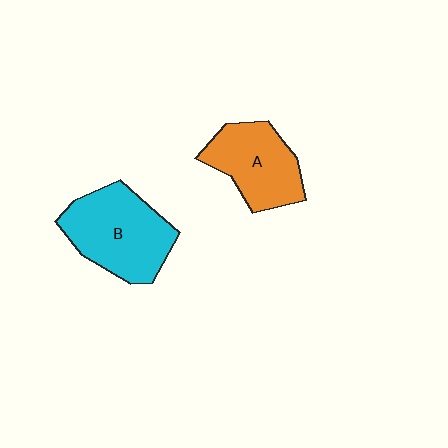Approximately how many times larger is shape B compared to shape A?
Approximately 1.2 times.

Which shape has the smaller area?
Shape A (orange).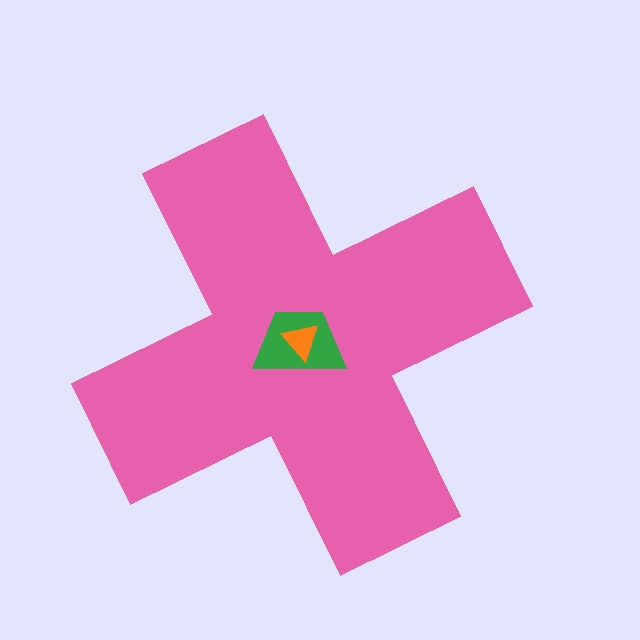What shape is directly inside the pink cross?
The green trapezoid.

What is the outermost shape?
The pink cross.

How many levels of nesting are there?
3.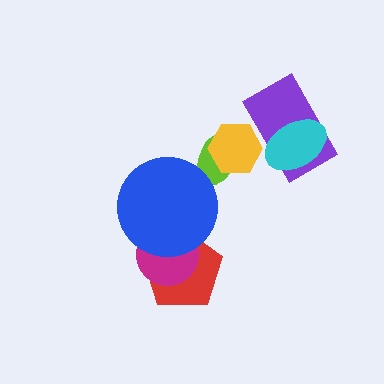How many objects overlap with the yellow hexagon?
2 objects overlap with the yellow hexagon.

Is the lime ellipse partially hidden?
Yes, it is partially covered by another shape.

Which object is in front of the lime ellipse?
The yellow hexagon is in front of the lime ellipse.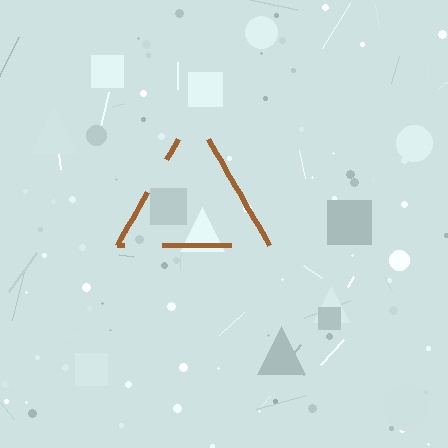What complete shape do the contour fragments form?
The contour fragments form a triangle.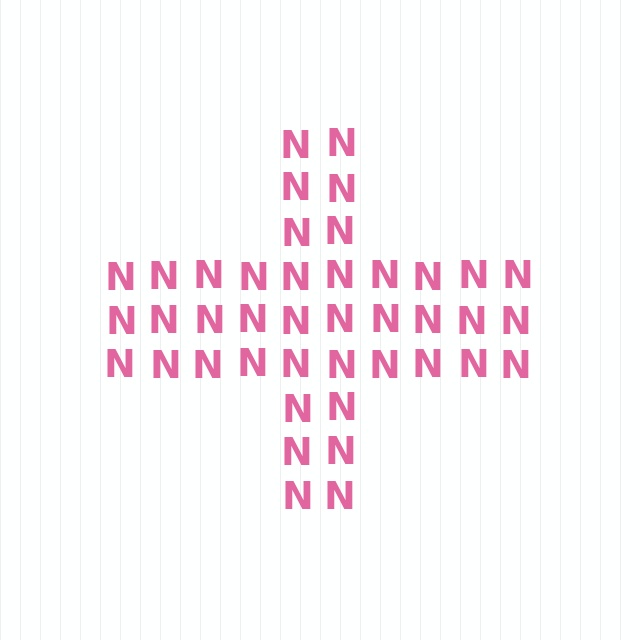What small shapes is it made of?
It is made of small letter N's.